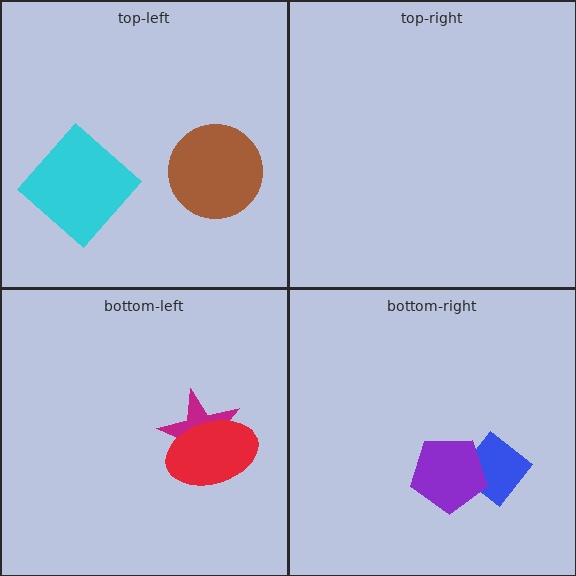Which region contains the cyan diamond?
The top-left region.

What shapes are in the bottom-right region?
The blue diamond, the purple pentagon.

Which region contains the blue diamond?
The bottom-right region.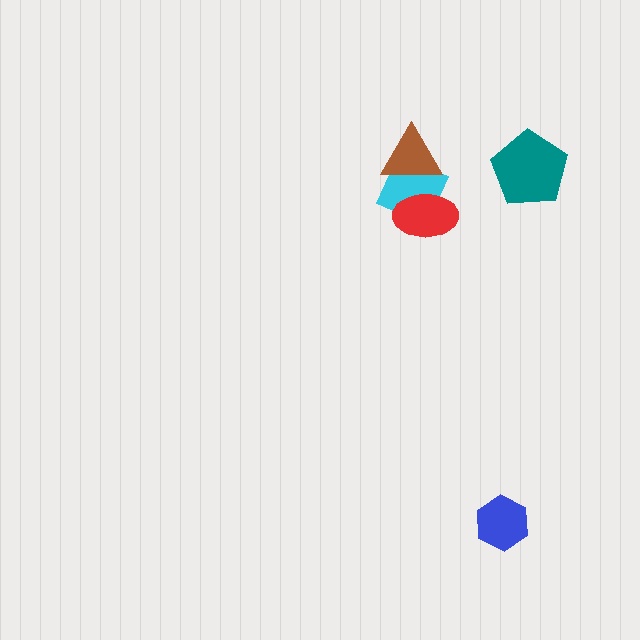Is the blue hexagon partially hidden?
No, no other shape covers it.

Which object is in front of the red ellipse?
The brown triangle is in front of the red ellipse.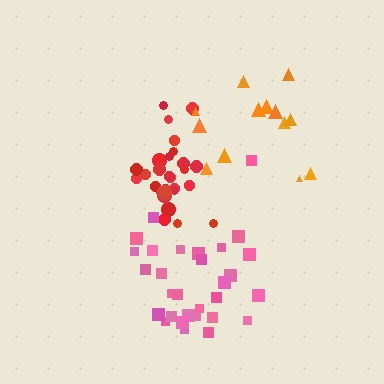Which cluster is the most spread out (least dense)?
Orange.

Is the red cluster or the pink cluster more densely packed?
Red.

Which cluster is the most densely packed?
Red.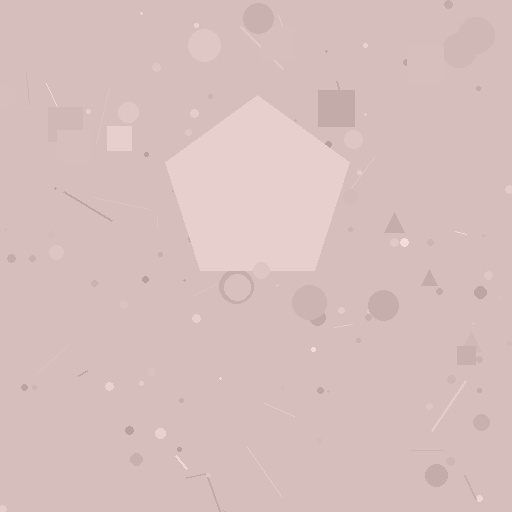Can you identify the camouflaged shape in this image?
The camouflaged shape is a pentagon.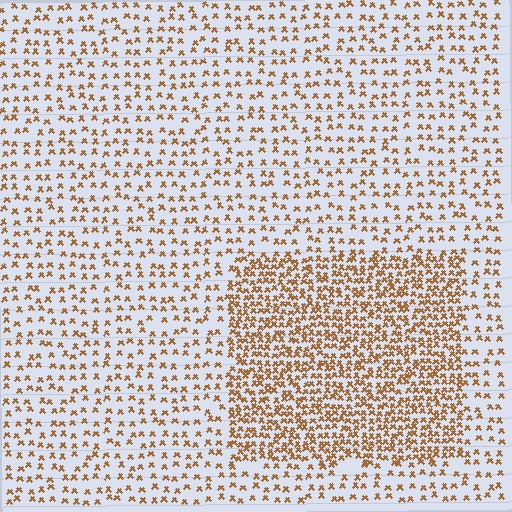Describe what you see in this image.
The image contains small brown elements arranged at two different densities. A rectangle-shaped region is visible where the elements are more densely packed than the surrounding area.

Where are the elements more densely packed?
The elements are more densely packed inside the rectangle boundary.